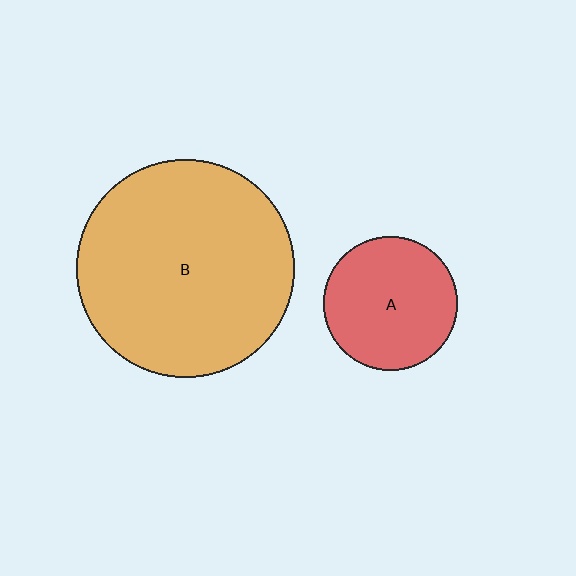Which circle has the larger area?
Circle B (orange).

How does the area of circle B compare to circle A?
Approximately 2.6 times.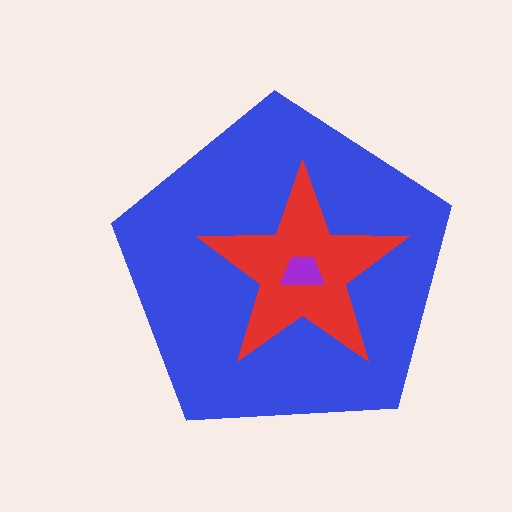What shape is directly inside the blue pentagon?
The red star.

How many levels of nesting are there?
3.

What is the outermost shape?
The blue pentagon.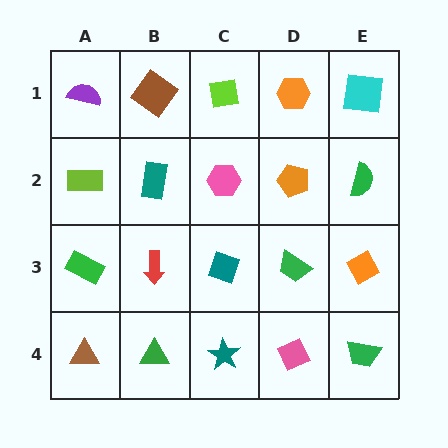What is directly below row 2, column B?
A red arrow.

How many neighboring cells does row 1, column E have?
2.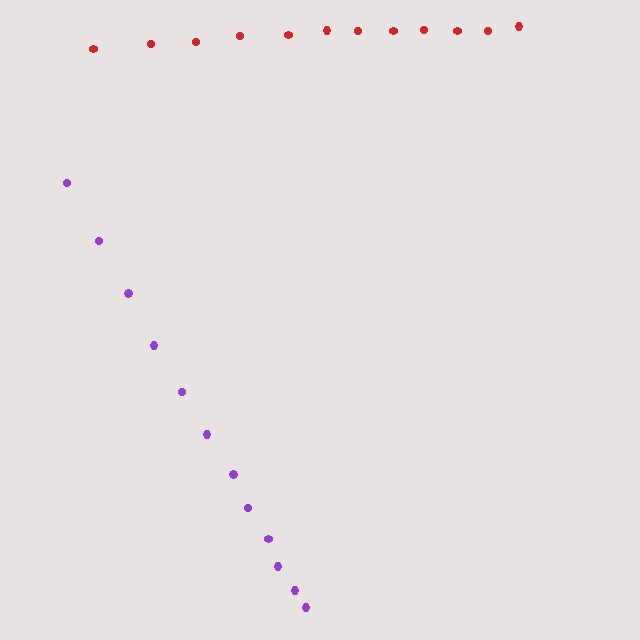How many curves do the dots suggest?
There are 2 distinct paths.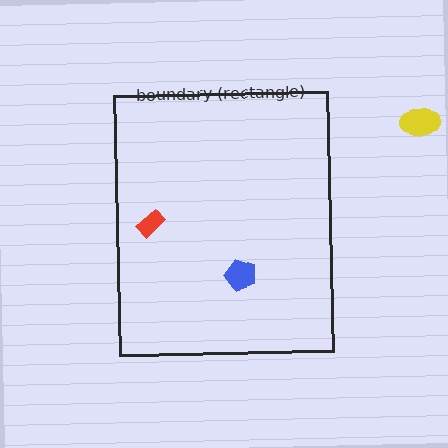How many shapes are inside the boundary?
2 inside, 1 outside.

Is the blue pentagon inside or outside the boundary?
Inside.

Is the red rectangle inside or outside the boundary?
Inside.